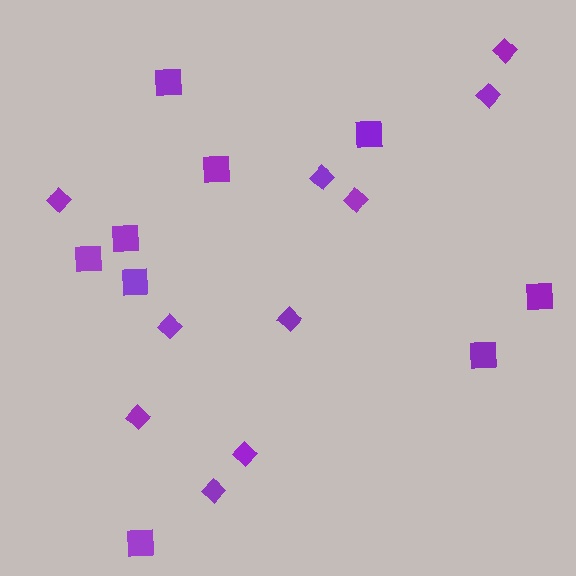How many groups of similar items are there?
There are 2 groups: one group of diamonds (10) and one group of squares (9).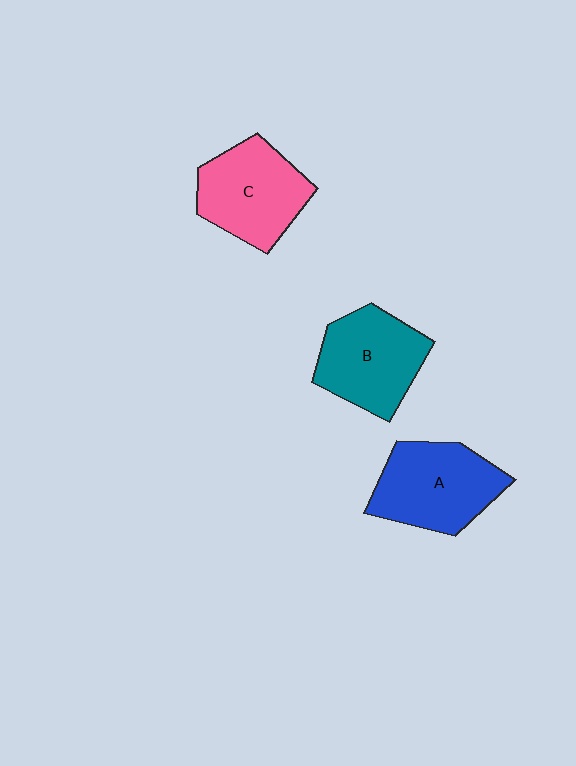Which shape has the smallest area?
Shape B (teal).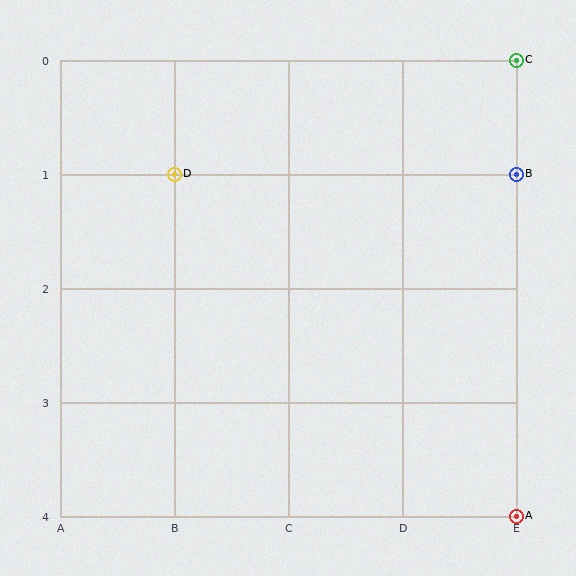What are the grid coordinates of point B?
Point B is at grid coordinates (E, 1).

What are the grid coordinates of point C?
Point C is at grid coordinates (E, 0).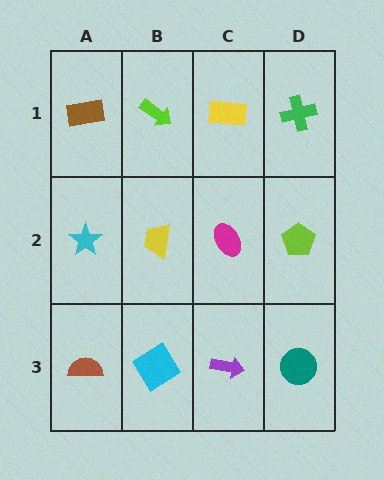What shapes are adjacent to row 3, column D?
A lime pentagon (row 2, column D), a purple arrow (row 3, column C).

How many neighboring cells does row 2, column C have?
4.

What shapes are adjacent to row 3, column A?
A cyan star (row 2, column A), a cyan diamond (row 3, column B).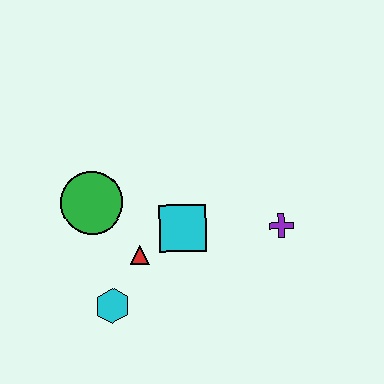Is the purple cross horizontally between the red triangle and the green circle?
No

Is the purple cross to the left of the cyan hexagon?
No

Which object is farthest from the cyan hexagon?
The purple cross is farthest from the cyan hexagon.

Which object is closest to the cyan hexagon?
The red triangle is closest to the cyan hexagon.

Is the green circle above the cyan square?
Yes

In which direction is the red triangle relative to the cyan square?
The red triangle is to the left of the cyan square.